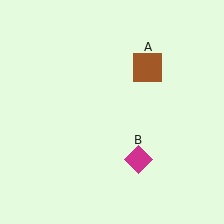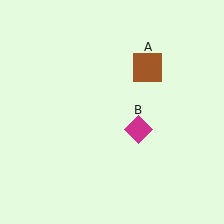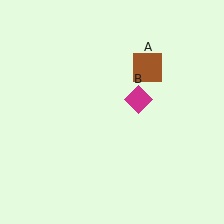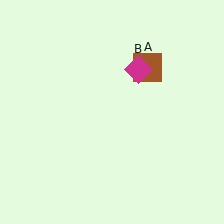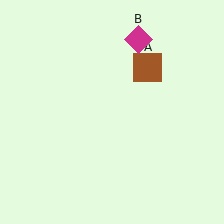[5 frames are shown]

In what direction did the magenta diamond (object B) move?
The magenta diamond (object B) moved up.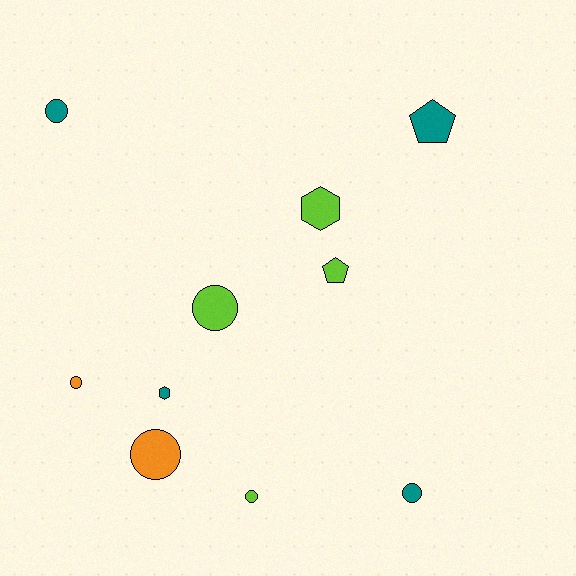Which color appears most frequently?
Teal, with 4 objects.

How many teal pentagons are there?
There is 1 teal pentagon.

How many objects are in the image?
There are 10 objects.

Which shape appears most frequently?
Circle, with 6 objects.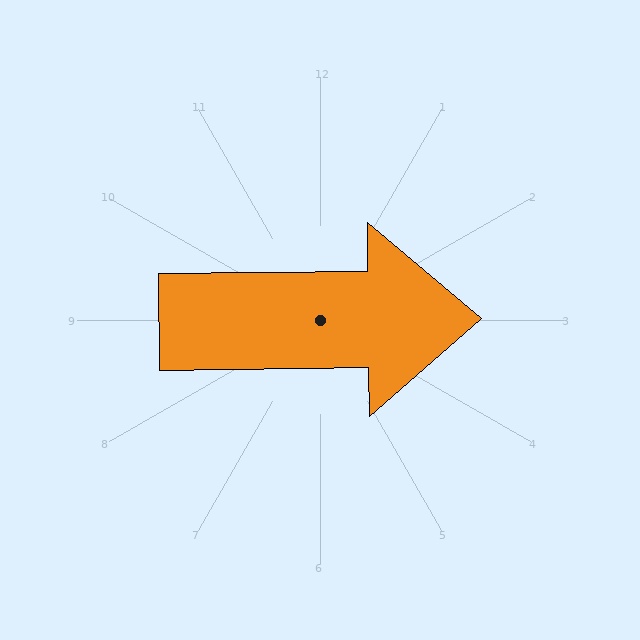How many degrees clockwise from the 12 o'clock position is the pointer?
Approximately 89 degrees.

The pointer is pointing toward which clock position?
Roughly 3 o'clock.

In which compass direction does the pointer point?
East.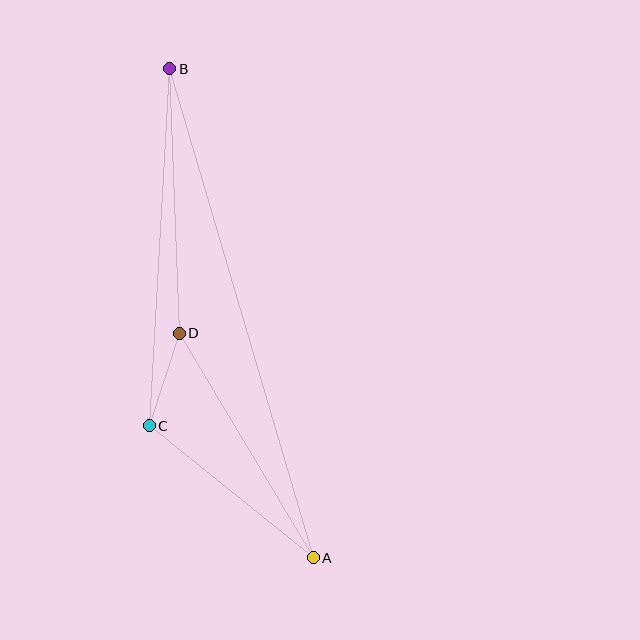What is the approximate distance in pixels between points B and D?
The distance between B and D is approximately 265 pixels.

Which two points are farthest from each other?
Points A and B are farthest from each other.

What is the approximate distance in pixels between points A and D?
The distance between A and D is approximately 262 pixels.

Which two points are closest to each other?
Points C and D are closest to each other.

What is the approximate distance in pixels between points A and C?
The distance between A and C is approximately 211 pixels.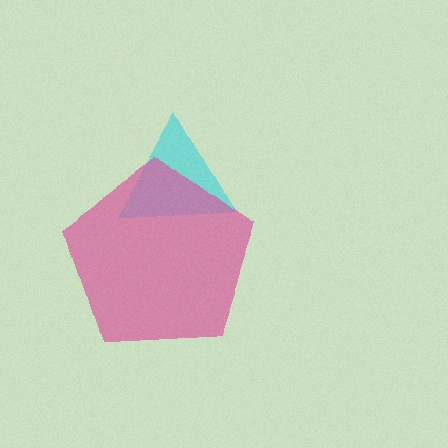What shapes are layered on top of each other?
The layered shapes are: a cyan triangle, a pink pentagon.